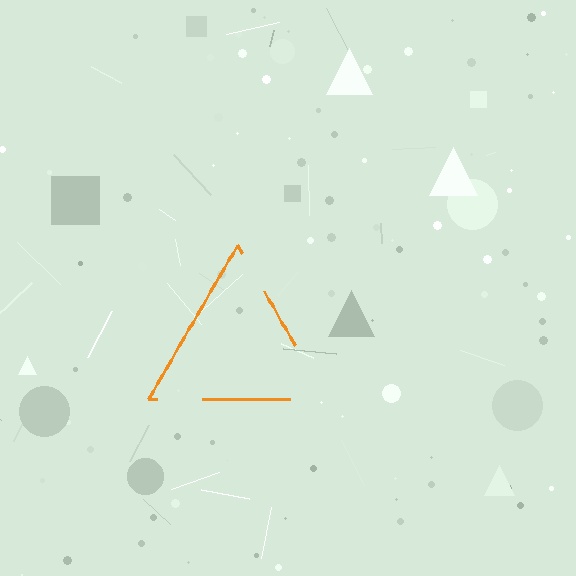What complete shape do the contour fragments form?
The contour fragments form a triangle.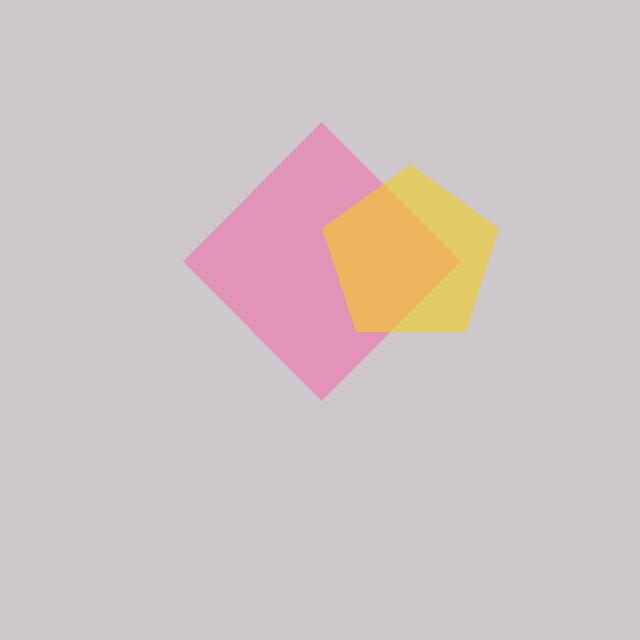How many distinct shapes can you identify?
There are 2 distinct shapes: a pink diamond, a yellow pentagon.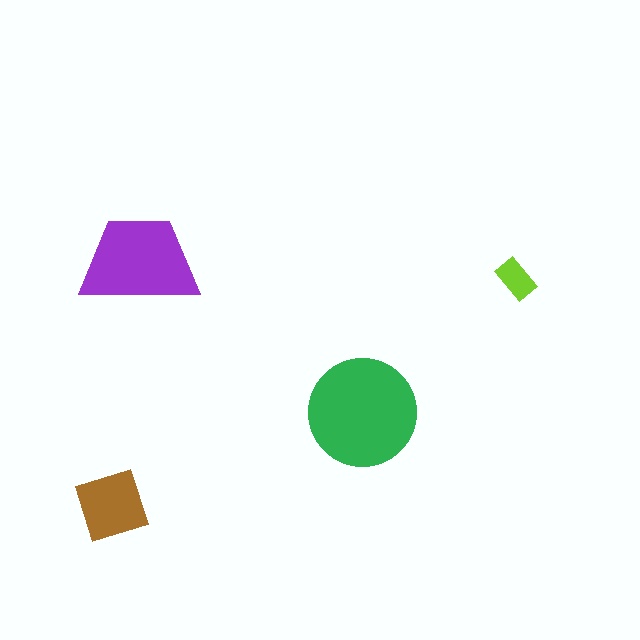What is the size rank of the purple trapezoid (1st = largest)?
2nd.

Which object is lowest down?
The brown diamond is bottommost.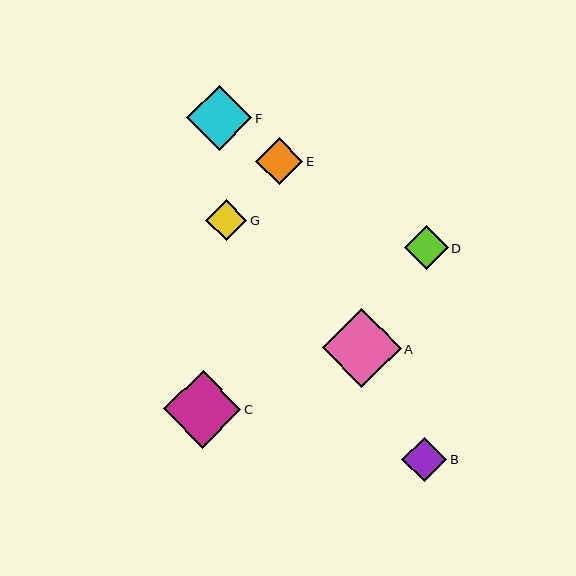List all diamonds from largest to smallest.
From largest to smallest: A, C, F, E, B, D, G.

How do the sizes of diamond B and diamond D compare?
Diamond B and diamond D are approximately the same size.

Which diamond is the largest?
Diamond A is the largest with a size of approximately 79 pixels.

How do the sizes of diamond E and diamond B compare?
Diamond E and diamond B are approximately the same size.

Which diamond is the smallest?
Diamond G is the smallest with a size of approximately 42 pixels.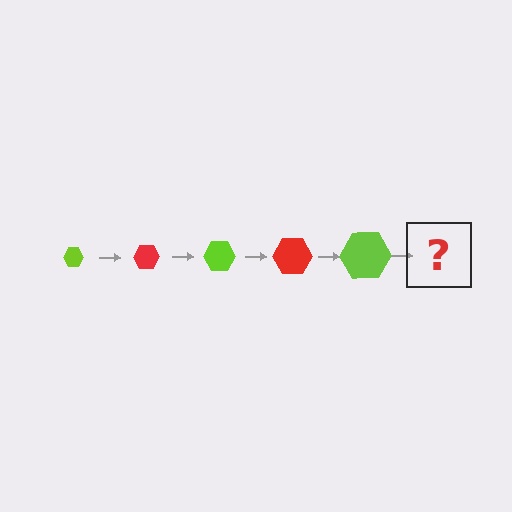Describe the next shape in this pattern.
It should be a red hexagon, larger than the previous one.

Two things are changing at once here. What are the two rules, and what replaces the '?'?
The two rules are that the hexagon grows larger each step and the color cycles through lime and red. The '?' should be a red hexagon, larger than the previous one.